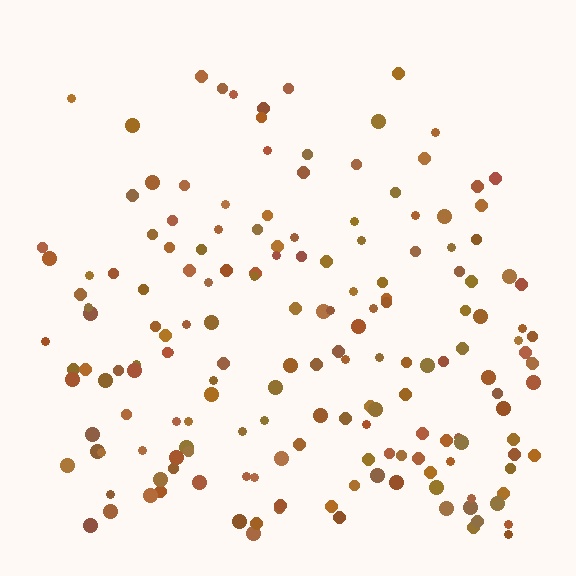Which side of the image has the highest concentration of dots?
The bottom.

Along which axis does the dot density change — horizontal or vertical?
Vertical.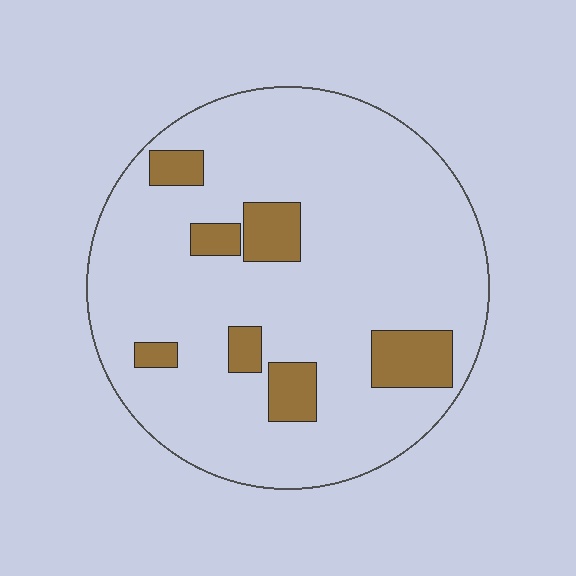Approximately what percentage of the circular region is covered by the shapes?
Approximately 15%.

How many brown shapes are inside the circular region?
7.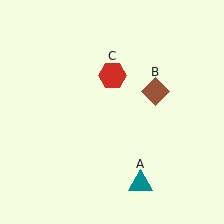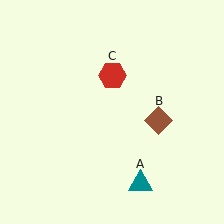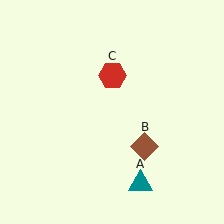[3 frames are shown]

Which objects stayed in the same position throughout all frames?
Teal triangle (object A) and red hexagon (object C) remained stationary.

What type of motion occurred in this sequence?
The brown diamond (object B) rotated clockwise around the center of the scene.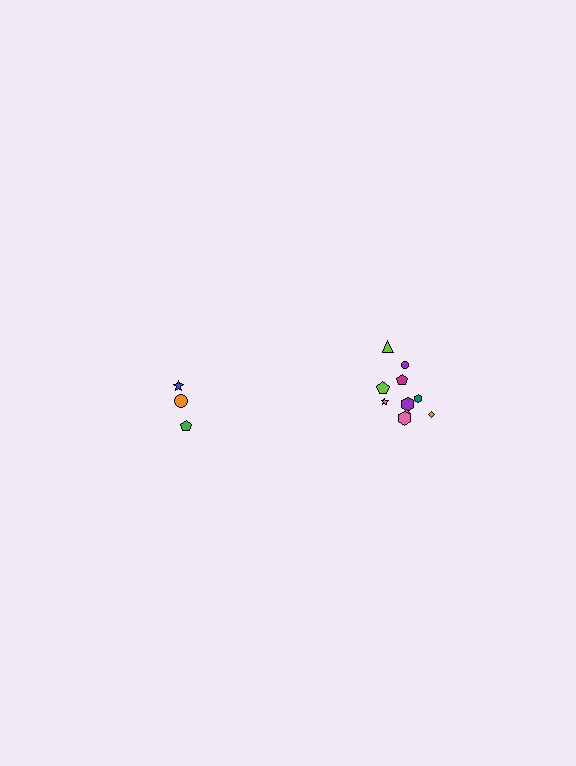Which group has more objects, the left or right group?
The right group.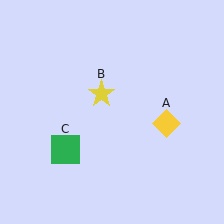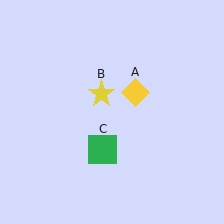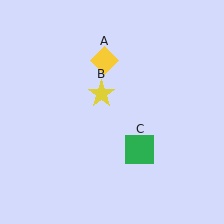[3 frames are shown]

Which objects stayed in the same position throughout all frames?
Yellow star (object B) remained stationary.